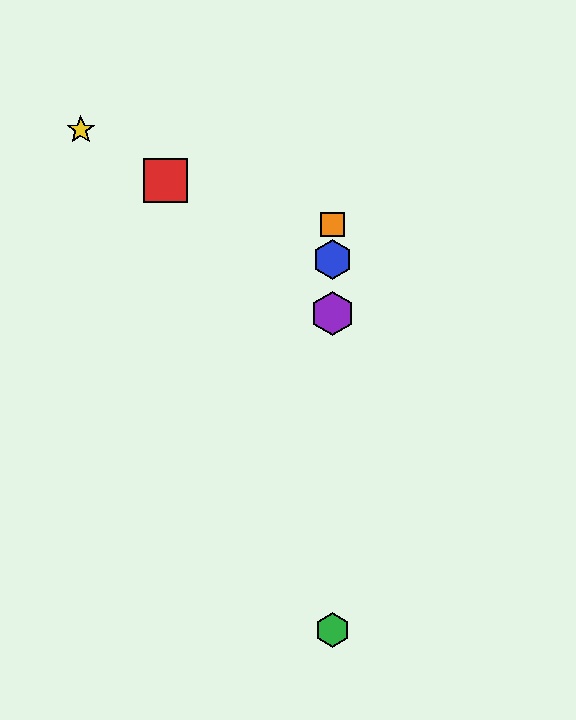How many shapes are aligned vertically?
4 shapes (the blue hexagon, the green hexagon, the purple hexagon, the orange square) are aligned vertically.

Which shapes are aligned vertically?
The blue hexagon, the green hexagon, the purple hexagon, the orange square are aligned vertically.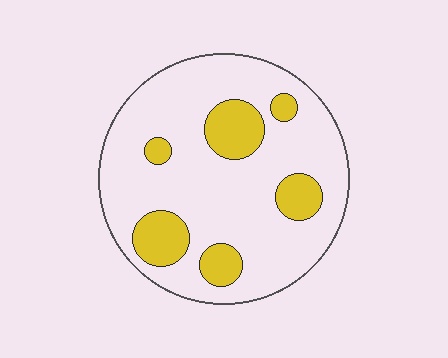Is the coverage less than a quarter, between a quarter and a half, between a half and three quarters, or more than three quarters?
Less than a quarter.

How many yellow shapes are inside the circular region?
6.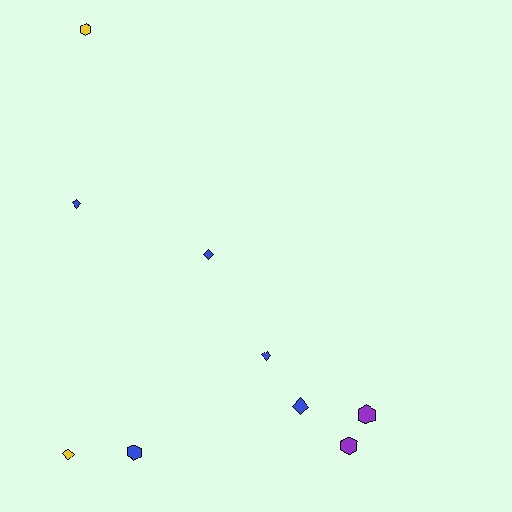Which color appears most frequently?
Blue, with 5 objects.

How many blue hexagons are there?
There is 1 blue hexagon.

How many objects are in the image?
There are 9 objects.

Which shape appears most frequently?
Diamond, with 5 objects.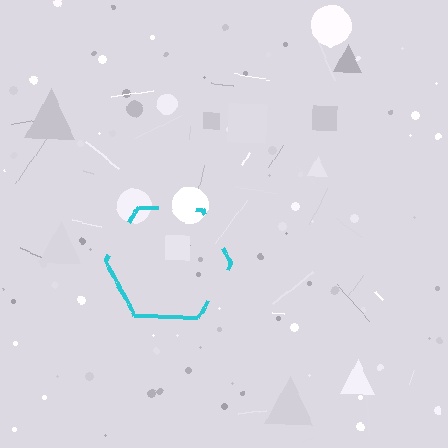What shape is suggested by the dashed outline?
The dashed outline suggests a hexagon.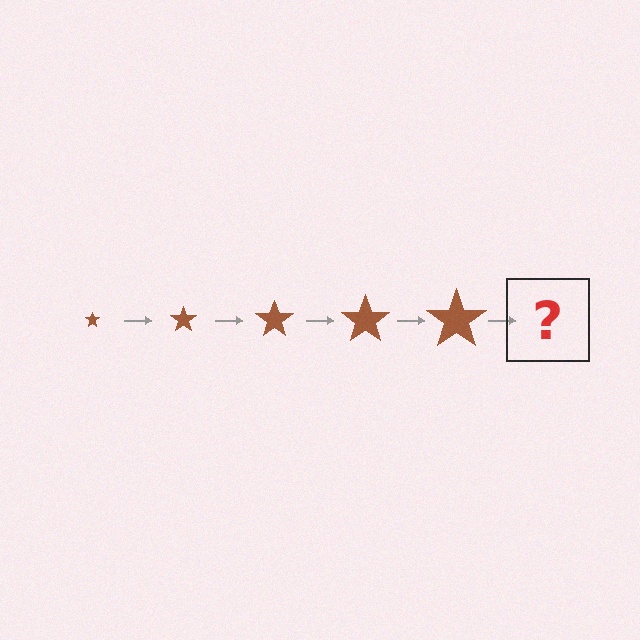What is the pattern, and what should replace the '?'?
The pattern is that the star gets progressively larger each step. The '?' should be a brown star, larger than the previous one.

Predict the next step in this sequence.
The next step is a brown star, larger than the previous one.